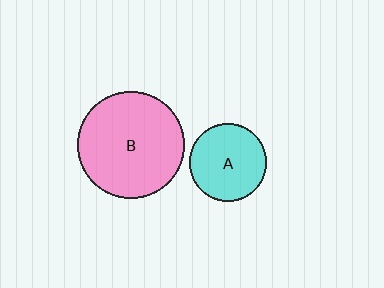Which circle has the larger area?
Circle B (pink).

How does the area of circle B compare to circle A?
Approximately 1.9 times.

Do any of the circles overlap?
No, none of the circles overlap.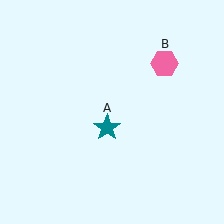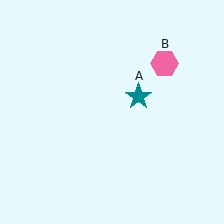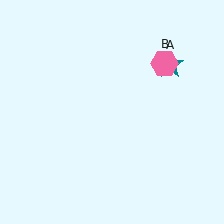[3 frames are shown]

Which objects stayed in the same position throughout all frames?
Pink hexagon (object B) remained stationary.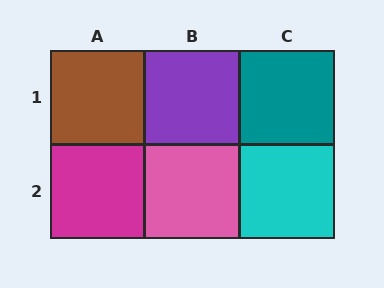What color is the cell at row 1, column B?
Purple.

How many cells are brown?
1 cell is brown.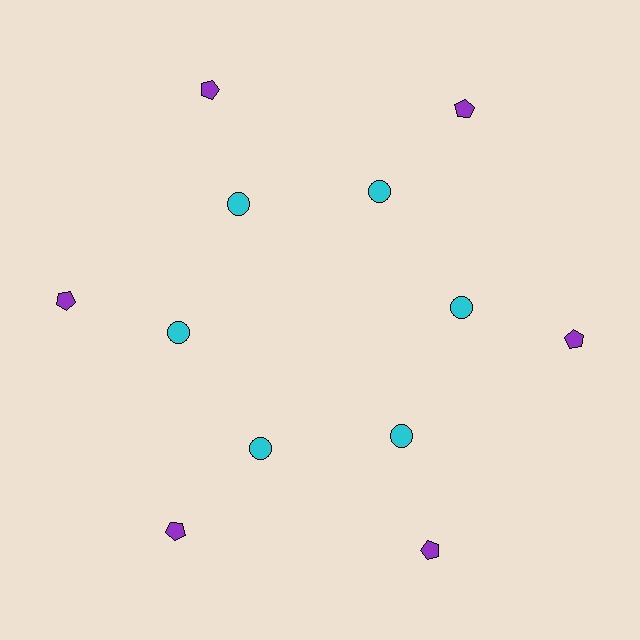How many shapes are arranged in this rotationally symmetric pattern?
There are 12 shapes, arranged in 6 groups of 2.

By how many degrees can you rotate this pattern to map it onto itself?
The pattern maps onto itself every 60 degrees of rotation.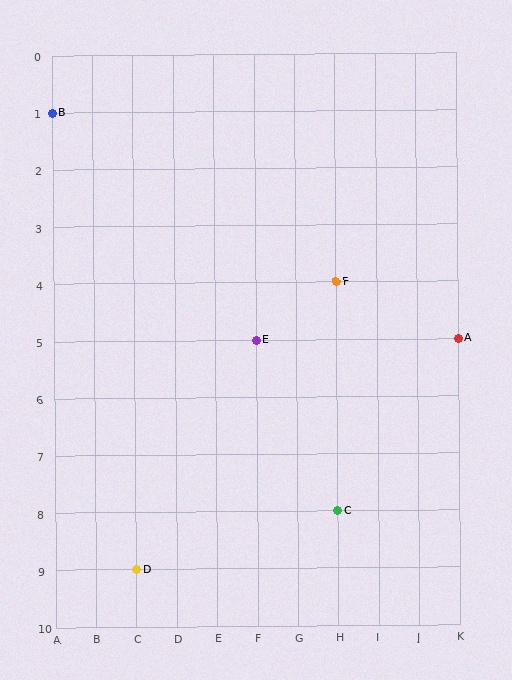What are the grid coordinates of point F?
Point F is at grid coordinates (H, 4).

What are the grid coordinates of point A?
Point A is at grid coordinates (K, 5).